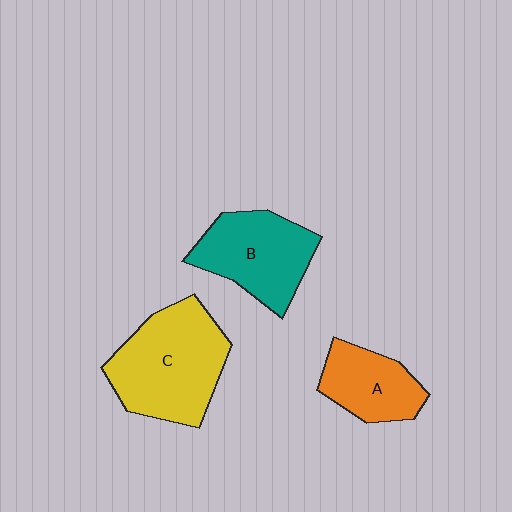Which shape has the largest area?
Shape C (yellow).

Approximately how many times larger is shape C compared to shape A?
Approximately 1.8 times.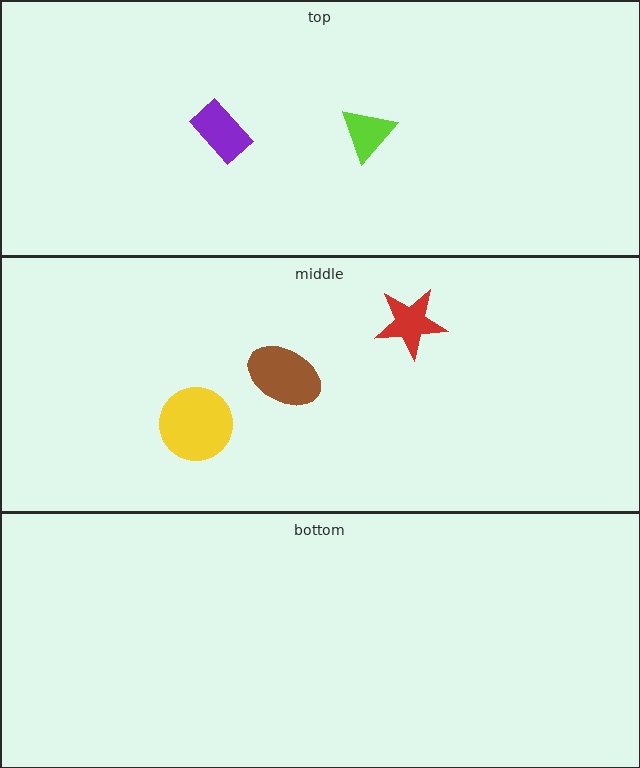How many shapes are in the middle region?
3.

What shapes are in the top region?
The purple rectangle, the lime triangle.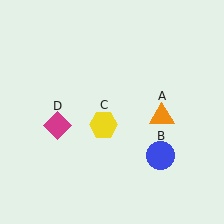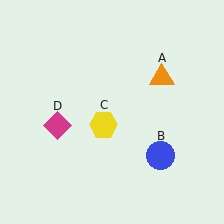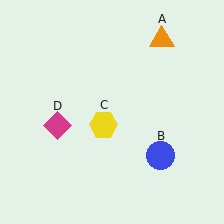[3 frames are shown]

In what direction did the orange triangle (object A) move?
The orange triangle (object A) moved up.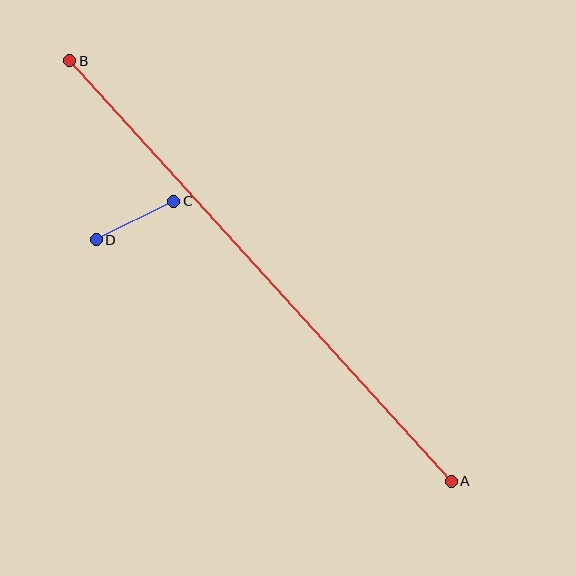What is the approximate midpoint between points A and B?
The midpoint is at approximately (261, 271) pixels.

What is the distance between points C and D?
The distance is approximately 86 pixels.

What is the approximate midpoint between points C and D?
The midpoint is at approximately (135, 220) pixels.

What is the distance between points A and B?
The distance is approximately 568 pixels.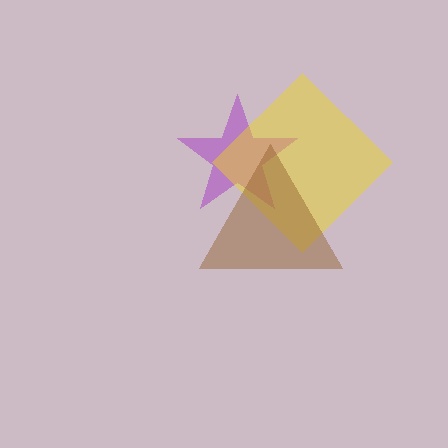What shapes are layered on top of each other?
The layered shapes are: a purple star, a yellow diamond, a brown triangle.